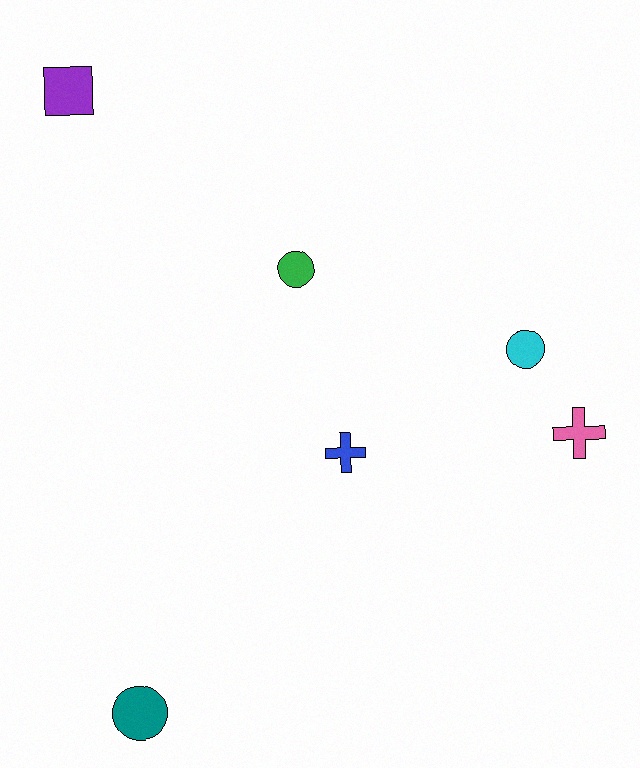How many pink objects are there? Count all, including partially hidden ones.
There is 1 pink object.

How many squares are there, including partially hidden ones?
There is 1 square.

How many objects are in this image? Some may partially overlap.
There are 6 objects.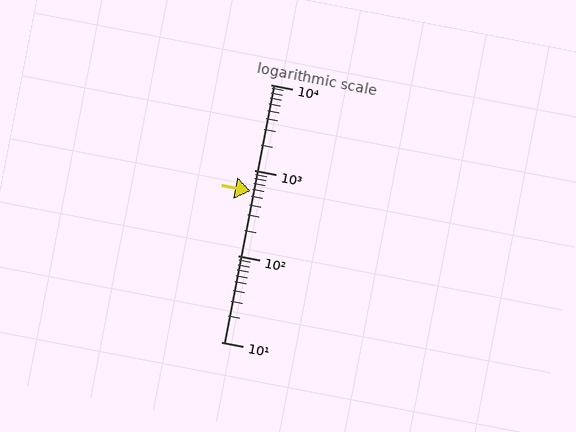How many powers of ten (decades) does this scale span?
The scale spans 3 decades, from 10 to 10000.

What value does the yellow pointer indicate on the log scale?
The pointer indicates approximately 570.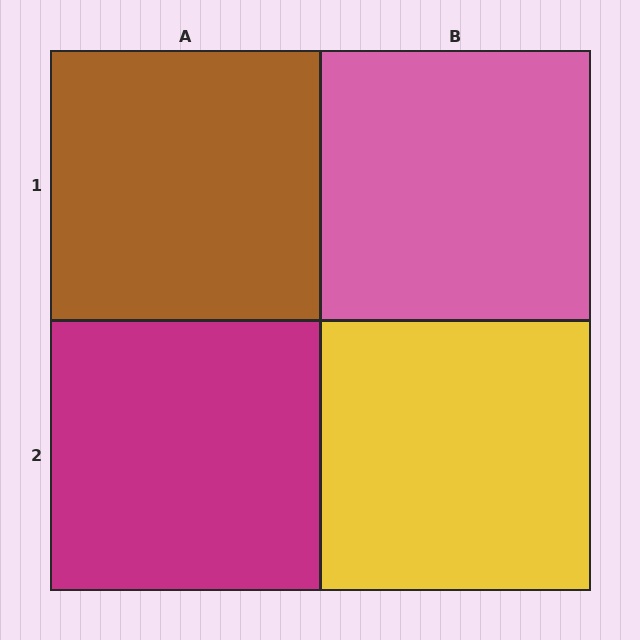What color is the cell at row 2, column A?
Magenta.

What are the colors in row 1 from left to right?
Brown, pink.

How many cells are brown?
1 cell is brown.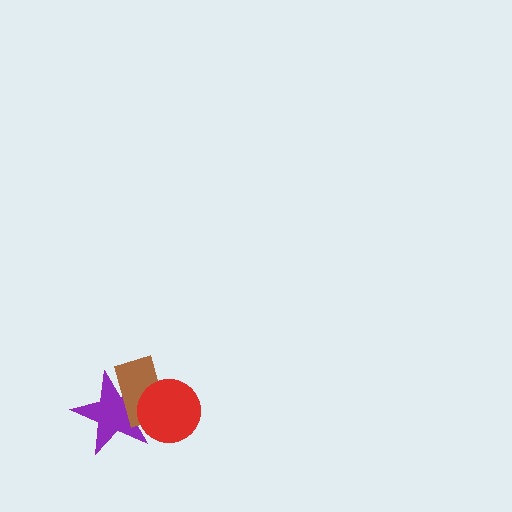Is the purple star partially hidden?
Yes, it is partially covered by another shape.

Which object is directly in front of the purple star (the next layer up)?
The brown rectangle is directly in front of the purple star.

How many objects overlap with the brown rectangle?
2 objects overlap with the brown rectangle.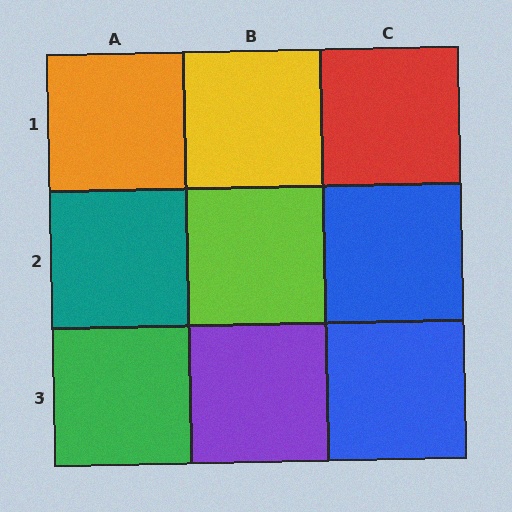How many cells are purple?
1 cell is purple.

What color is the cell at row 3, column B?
Purple.